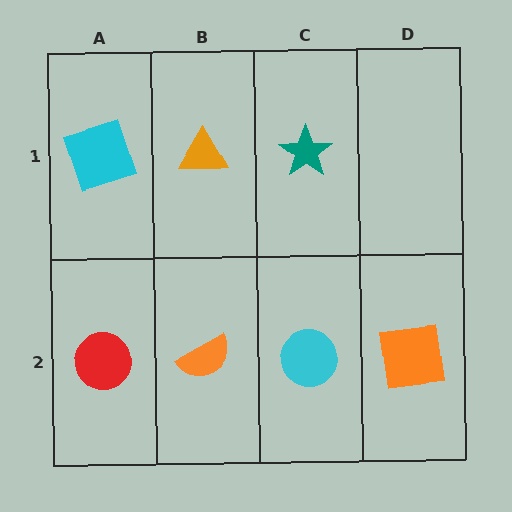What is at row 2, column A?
A red circle.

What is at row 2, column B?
An orange semicircle.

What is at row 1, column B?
An orange triangle.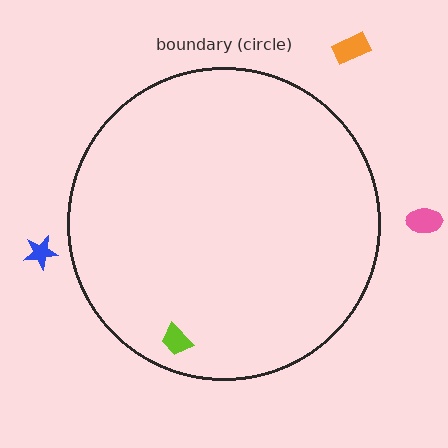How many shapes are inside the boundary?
1 inside, 3 outside.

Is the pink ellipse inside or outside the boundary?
Outside.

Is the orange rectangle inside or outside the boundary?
Outside.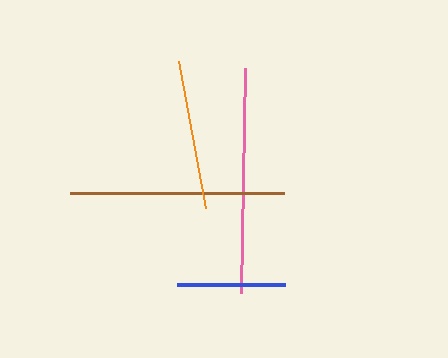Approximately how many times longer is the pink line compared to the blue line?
The pink line is approximately 2.1 times the length of the blue line.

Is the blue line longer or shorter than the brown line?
The brown line is longer than the blue line.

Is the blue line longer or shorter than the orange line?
The orange line is longer than the blue line.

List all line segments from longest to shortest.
From longest to shortest: pink, brown, orange, blue.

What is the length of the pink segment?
The pink segment is approximately 225 pixels long.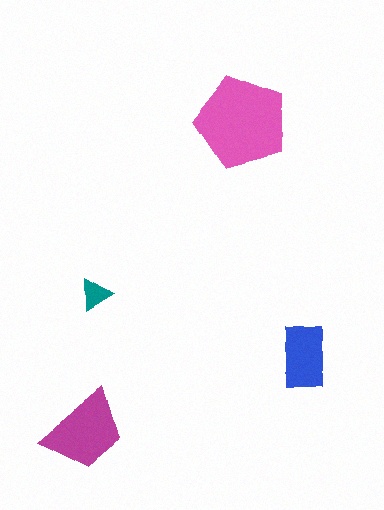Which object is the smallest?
The teal triangle.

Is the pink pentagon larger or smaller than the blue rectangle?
Larger.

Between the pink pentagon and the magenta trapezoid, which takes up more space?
The pink pentagon.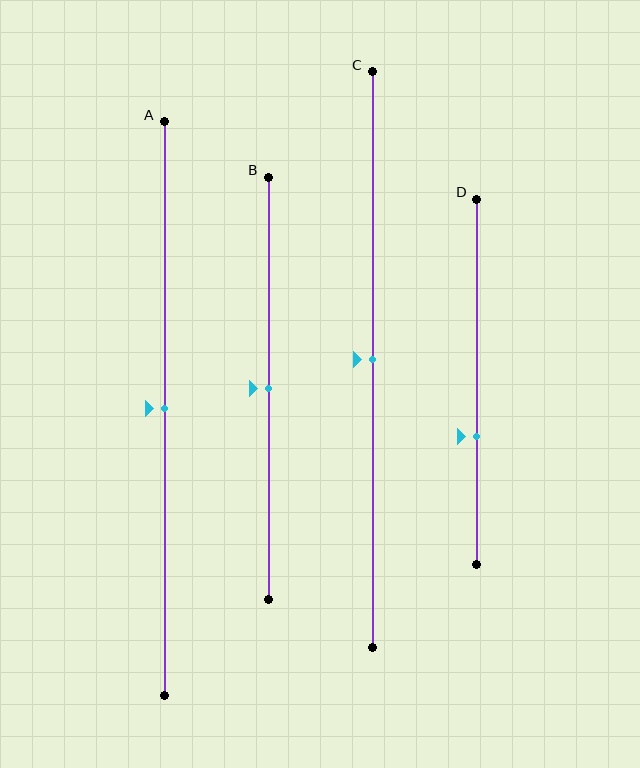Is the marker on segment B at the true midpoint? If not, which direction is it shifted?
Yes, the marker on segment B is at the true midpoint.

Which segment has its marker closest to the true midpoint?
Segment A has its marker closest to the true midpoint.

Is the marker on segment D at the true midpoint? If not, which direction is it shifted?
No, the marker on segment D is shifted downward by about 15% of the segment length.